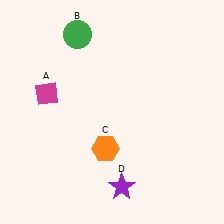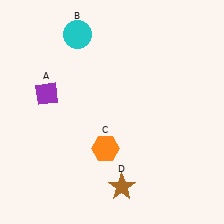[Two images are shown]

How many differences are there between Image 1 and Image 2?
There are 3 differences between the two images.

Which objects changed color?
A changed from magenta to purple. B changed from green to cyan. D changed from purple to brown.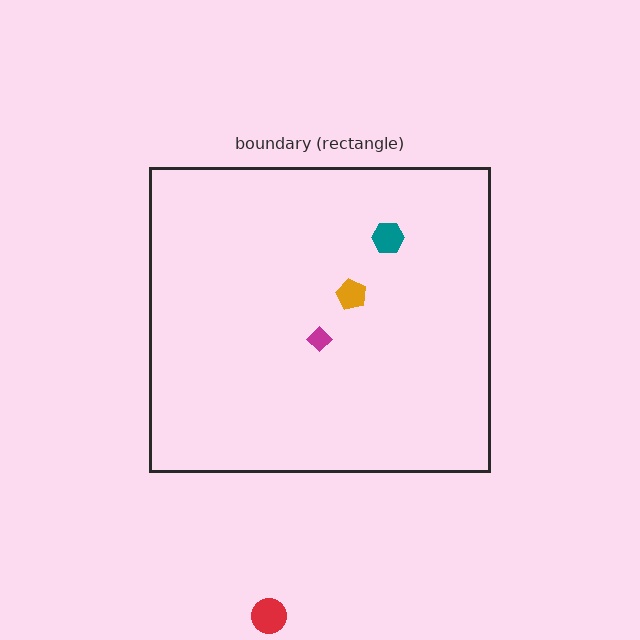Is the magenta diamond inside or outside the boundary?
Inside.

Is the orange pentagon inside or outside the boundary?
Inside.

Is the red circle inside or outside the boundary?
Outside.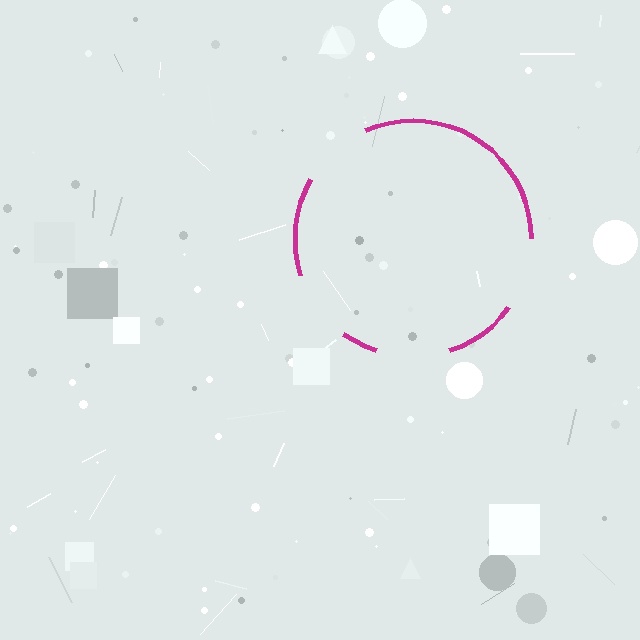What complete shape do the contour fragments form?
The contour fragments form a circle.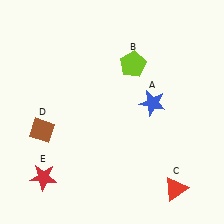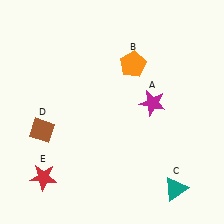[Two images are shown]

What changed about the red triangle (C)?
In Image 1, C is red. In Image 2, it changed to teal.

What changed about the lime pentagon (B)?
In Image 1, B is lime. In Image 2, it changed to orange.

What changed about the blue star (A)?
In Image 1, A is blue. In Image 2, it changed to magenta.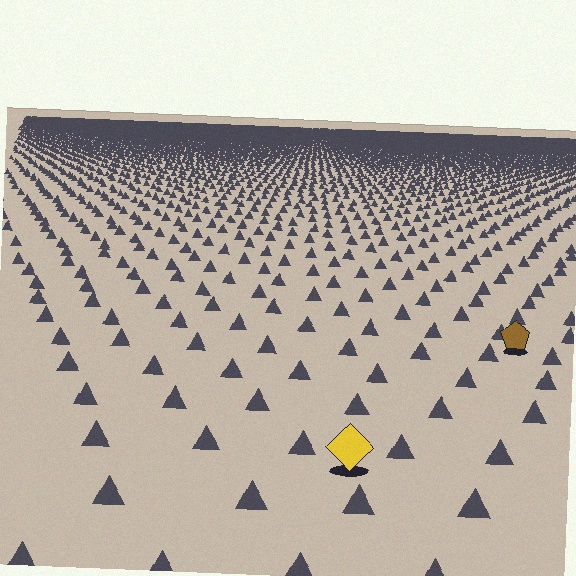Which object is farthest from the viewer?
The brown pentagon is farthest from the viewer. It appears smaller and the ground texture around it is denser.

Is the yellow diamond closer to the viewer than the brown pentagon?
Yes. The yellow diamond is closer — you can tell from the texture gradient: the ground texture is coarser near it.